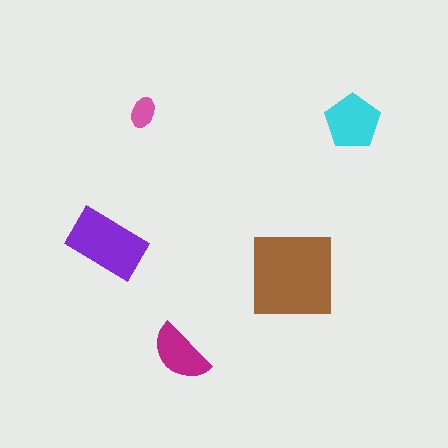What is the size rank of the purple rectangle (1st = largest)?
2nd.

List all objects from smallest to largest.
The pink ellipse, the magenta semicircle, the cyan pentagon, the purple rectangle, the brown square.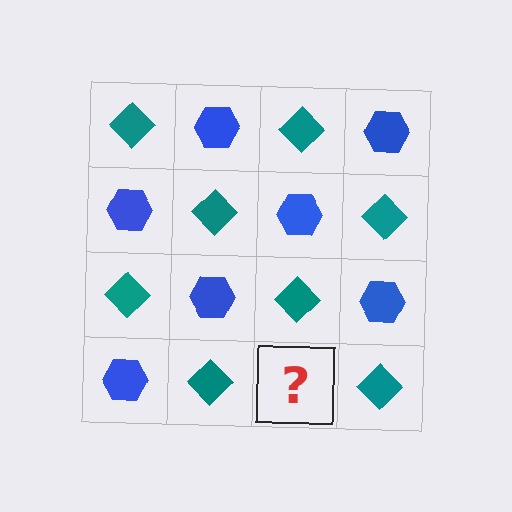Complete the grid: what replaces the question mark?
The question mark should be replaced with a blue hexagon.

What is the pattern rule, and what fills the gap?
The rule is that it alternates teal diamond and blue hexagon in a checkerboard pattern. The gap should be filled with a blue hexagon.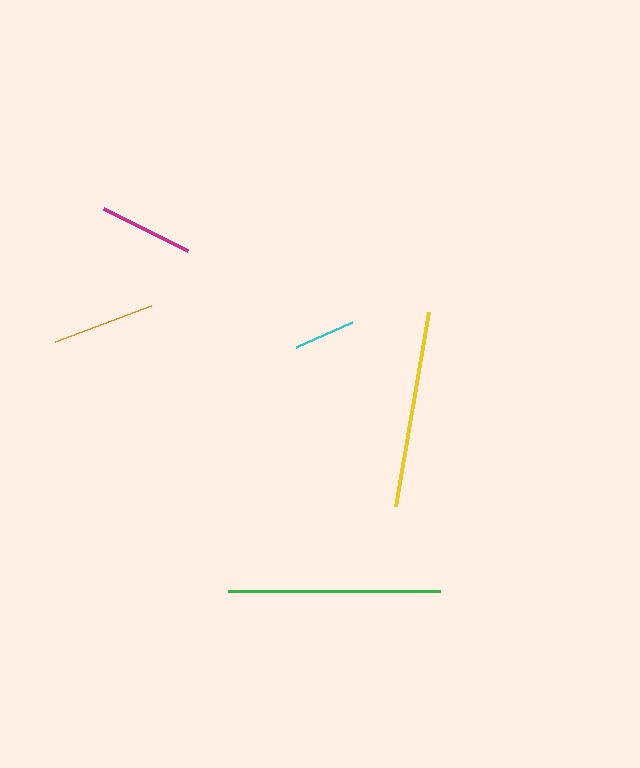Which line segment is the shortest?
The cyan line is the shortest at approximately 61 pixels.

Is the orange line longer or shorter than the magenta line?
The orange line is longer than the magenta line.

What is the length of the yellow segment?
The yellow segment is approximately 196 pixels long.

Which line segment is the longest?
The green line is the longest at approximately 211 pixels.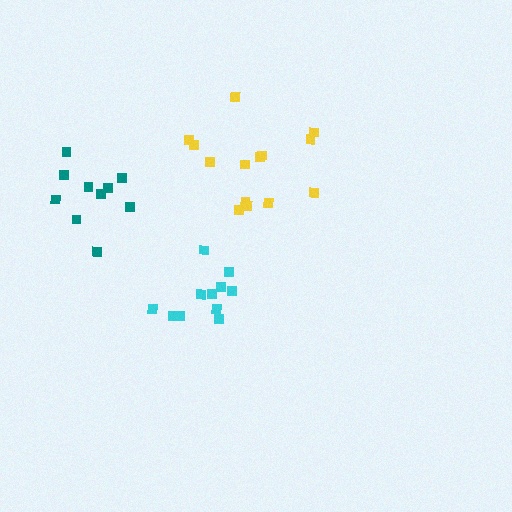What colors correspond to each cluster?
The clusters are colored: cyan, yellow, teal.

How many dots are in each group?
Group 1: 11 dots, Group 2: 14 dots, Group 3: 10 dots (35 total).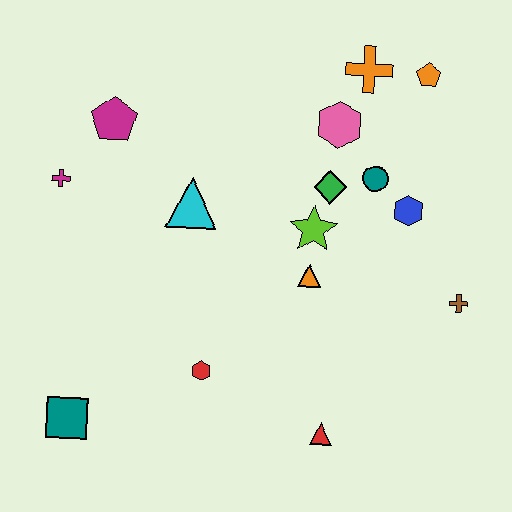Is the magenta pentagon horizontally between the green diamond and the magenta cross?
Yes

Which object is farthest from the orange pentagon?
The teal square is farthest from the orange pentagon.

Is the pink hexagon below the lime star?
No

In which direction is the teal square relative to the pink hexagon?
The teal square is below the pink hexagon.